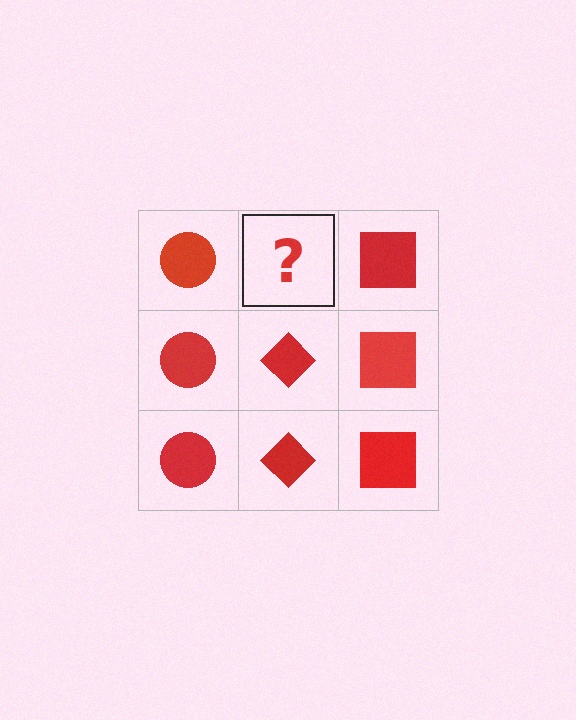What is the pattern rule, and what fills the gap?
The rule is that each column has a consistent shape. The gap should be filled with a red diamond.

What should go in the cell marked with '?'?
The missing cell should contain a red diamond.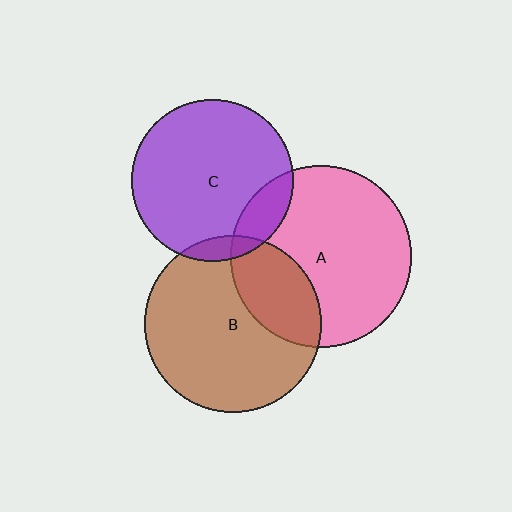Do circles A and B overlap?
Yes.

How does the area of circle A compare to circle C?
Approximately 1.3 times.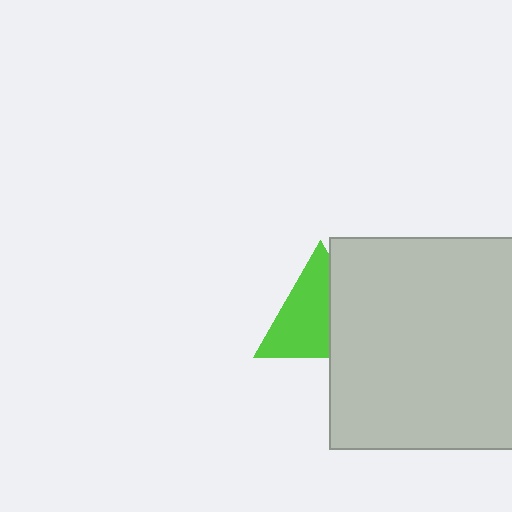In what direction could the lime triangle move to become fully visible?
The lime triangle could move left. That would shift it out from behind the light gray square entirely.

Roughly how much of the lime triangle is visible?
About half of it is visible (roughly 62%).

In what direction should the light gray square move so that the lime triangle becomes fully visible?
The light gray square should move right. That is the shortest direction to clear the overlap and leave the lime triangle fully visible.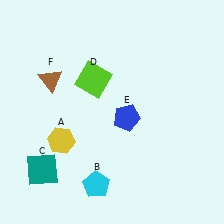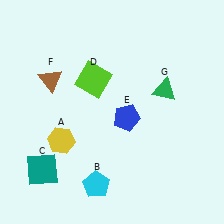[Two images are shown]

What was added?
A green triangle (G) was added in Image 2.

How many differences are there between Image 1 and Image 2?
There is 1 difference between the two images.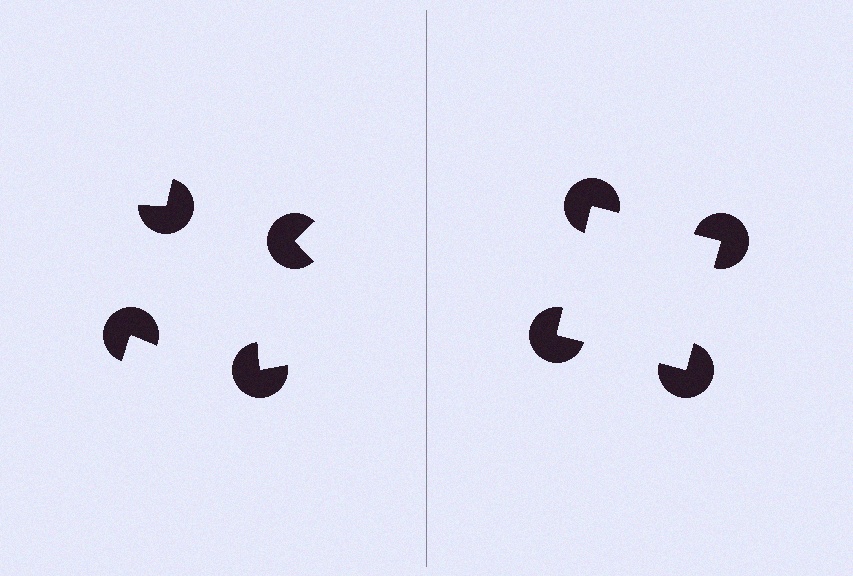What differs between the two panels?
The pac-man discs are positioned identically on both sides; only the wedge orientations differ. On the right they align to a square; on the left they are misaligned.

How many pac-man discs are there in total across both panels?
8 — 4 on each side.